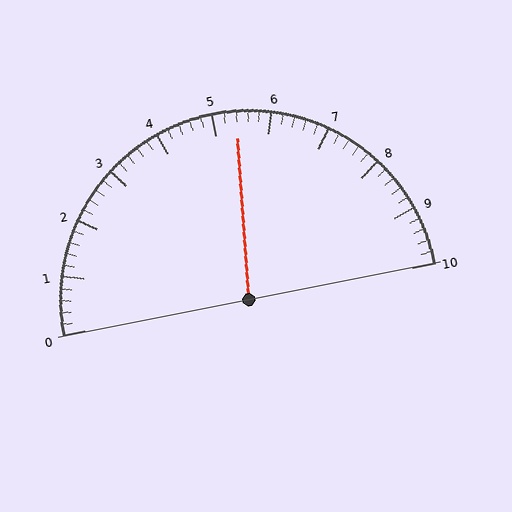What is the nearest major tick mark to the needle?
The nearest major tick mark is 5.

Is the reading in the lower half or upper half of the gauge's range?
The reading is in the upper half of the range (0 to 10).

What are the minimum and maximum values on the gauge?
The gauge ranges from 0 to 10.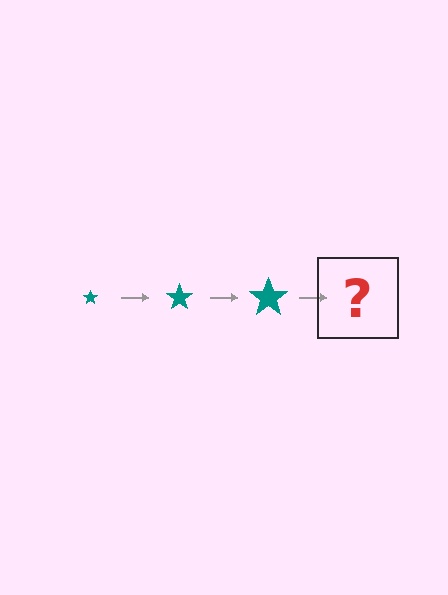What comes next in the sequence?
The next element should be a teal star, larger than the previous one.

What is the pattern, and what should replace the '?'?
The pattern is that the star gets progressively larger each step. The '?' should be a teal star, larger than the previous one.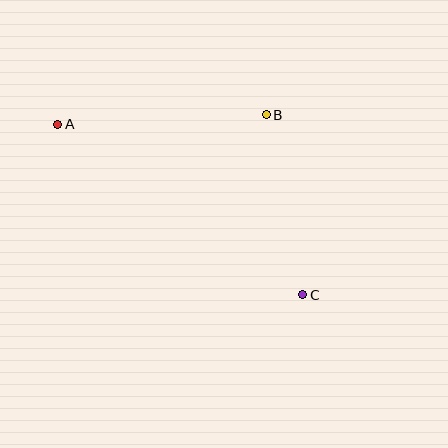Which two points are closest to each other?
Points B and C are closest to each other.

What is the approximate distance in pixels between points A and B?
The distance between A and B is approximately 209 pixels.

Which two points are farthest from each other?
Points A and C are farthest from each other.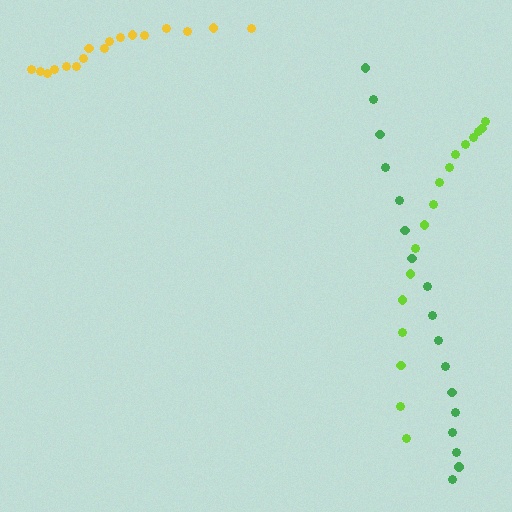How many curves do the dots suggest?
There are 3 distinct paths.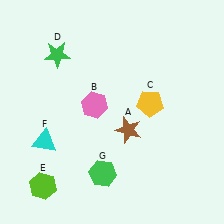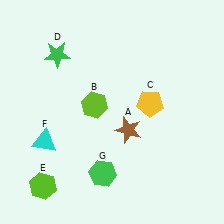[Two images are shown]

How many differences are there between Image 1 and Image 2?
There is 1 difference between the two images.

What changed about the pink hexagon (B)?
In Image 1, B is pink. In Image 2, it changed to lime.